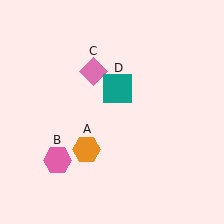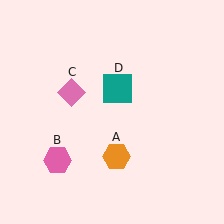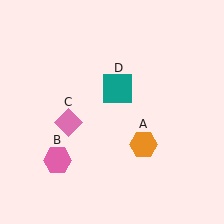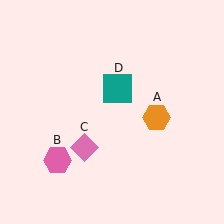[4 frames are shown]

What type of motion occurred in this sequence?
The orange hexagon (object A), pink diamond (object C) rotated counterclockwise around the center of the scene.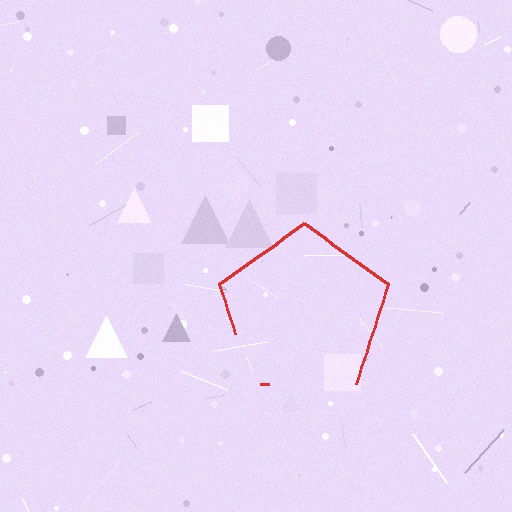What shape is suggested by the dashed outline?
The dashed outline suggests a pentagon.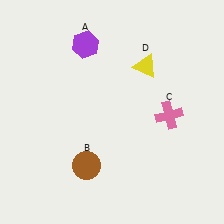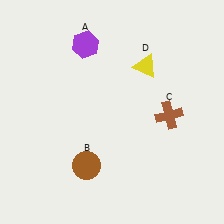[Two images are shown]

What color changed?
The cross (C) changed from pink in Image 1 to brown in Image 2.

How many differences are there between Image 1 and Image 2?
There is 1 difference between the two images.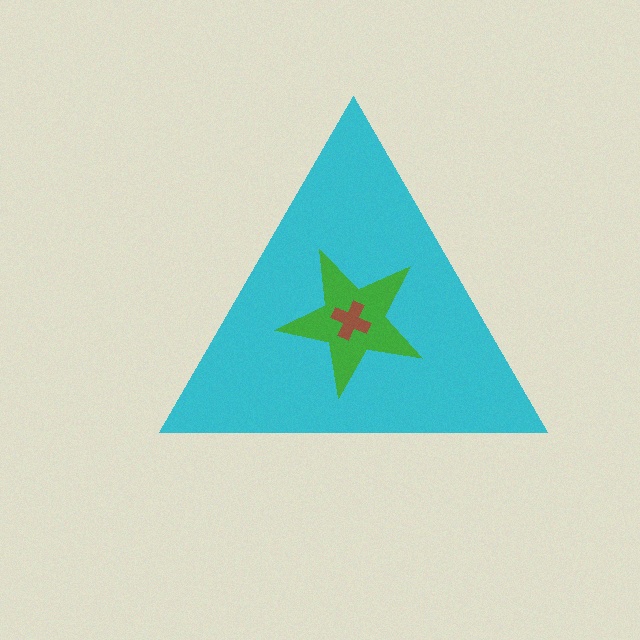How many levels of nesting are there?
3.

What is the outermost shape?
The cyan triangle.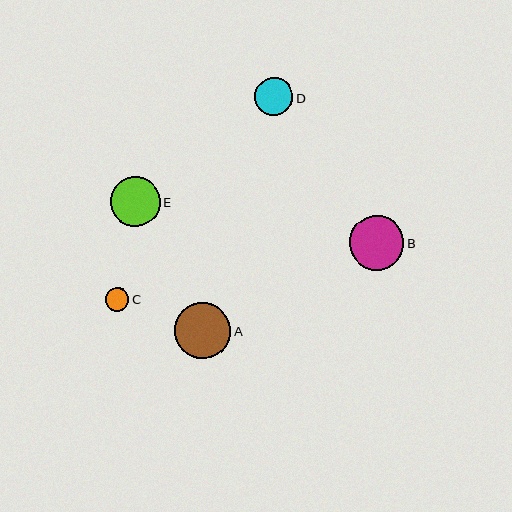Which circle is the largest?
Circle A is the largest with a size of approximately 56 pixels.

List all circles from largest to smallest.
From largest to smallest: A, B, E, D, C.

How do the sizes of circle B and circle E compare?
Circle B and circle E are approximately the same size.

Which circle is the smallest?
Circle C is the smallest with a size of approximately 24 pixels.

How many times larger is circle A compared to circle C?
Circle A is approximately 2.4 times the size of circle C.